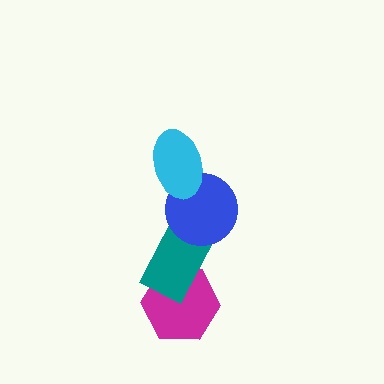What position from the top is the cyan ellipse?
The cyan ellipse is 1st from the top.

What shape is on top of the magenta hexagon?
The teal rectangle is on top of the magenta hexagon.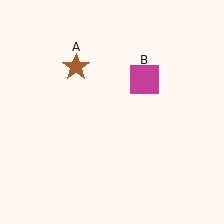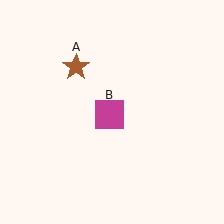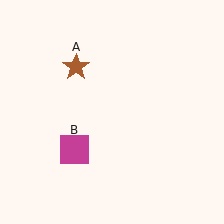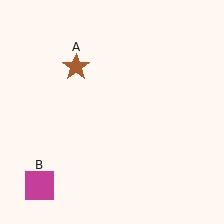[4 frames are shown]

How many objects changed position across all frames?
1 object changed position: magenta square (object B).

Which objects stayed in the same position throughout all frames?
Brown star (object A) remained stationary.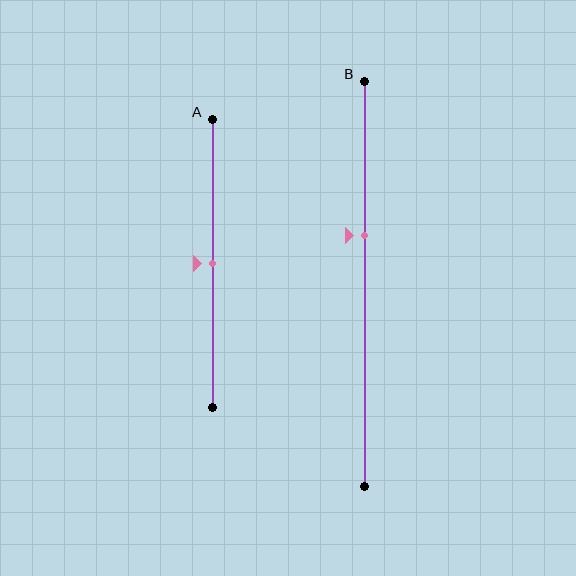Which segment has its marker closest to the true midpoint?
Segment A has its marker closest to the true midpoint.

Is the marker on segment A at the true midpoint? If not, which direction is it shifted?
Yes, the marker on segment A is at the true midpoint.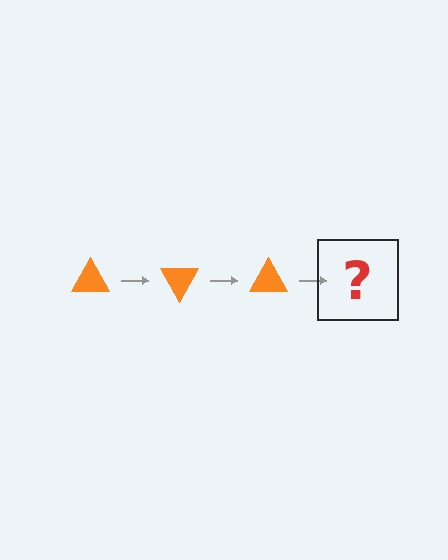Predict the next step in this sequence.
The next step is an orange triangle rotated 180 degrees.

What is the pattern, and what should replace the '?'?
The pattern is that the triangle rotates 60 degrees each step. The '?' should be an orange triangle rotated 180 degrees.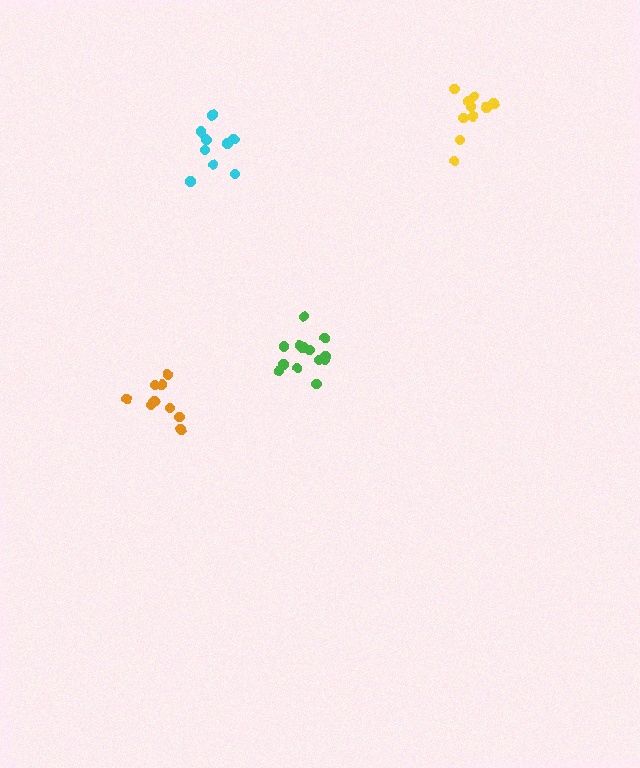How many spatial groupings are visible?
There are 4 spatial groupings.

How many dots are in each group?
Group 1: 9 dots, Group 2: 10 dots, Group 3: 11 dots, Group 4: 13 dots (43 total).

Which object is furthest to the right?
The yellow cluster is rightmost.